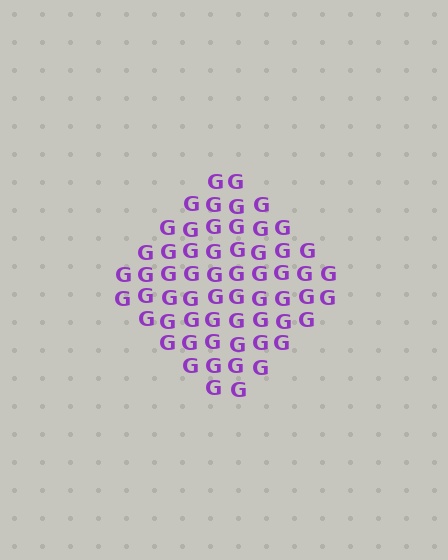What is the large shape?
The large shape is a diamond.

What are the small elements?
The small elements are letter G's.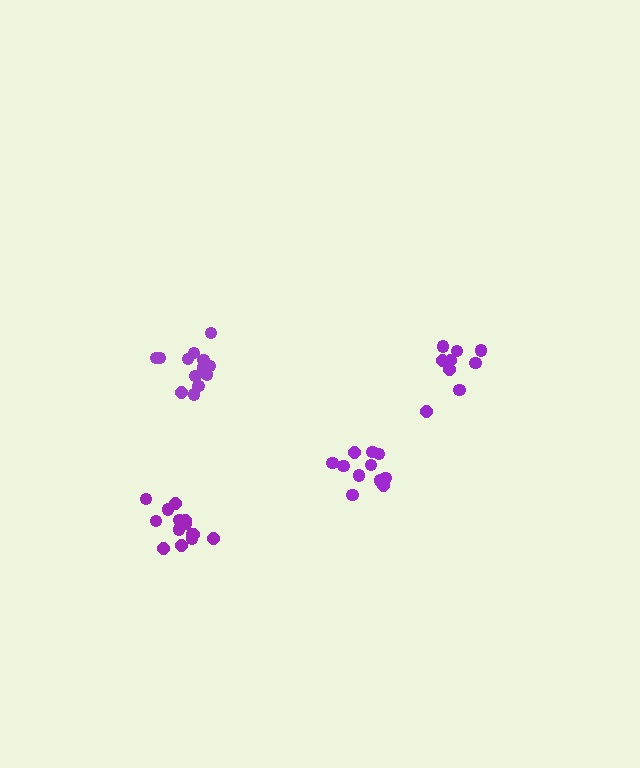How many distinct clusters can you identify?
There are 4 distinct clusters.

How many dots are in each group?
Group 1: 9 dots, Group 2: 14 dots, Group 3: 13 dots, Group 4: 11 dots (47 total).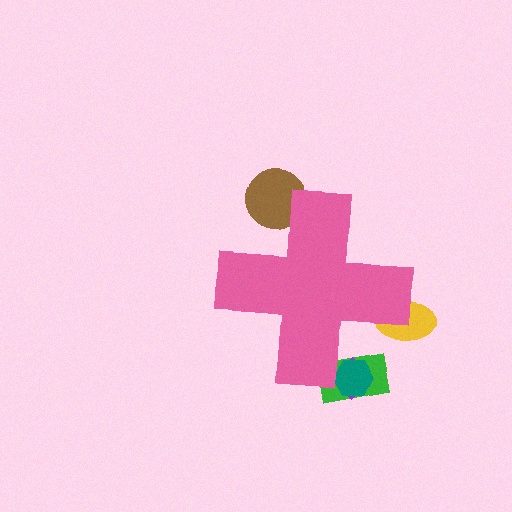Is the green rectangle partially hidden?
Yes, the green rectangle is partially hidden behind the pink cross.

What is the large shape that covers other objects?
A pink cross.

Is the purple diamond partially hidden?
Yes, the purple diamond is partially hidden behind the pink cross.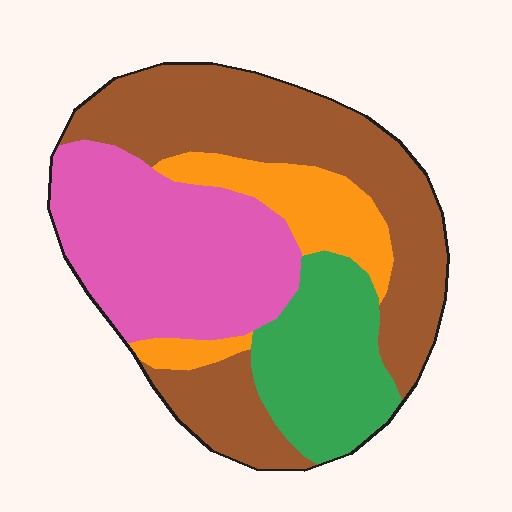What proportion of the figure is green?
Green takes up between a sixth and a third of the figure.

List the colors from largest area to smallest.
From largest to smallest: brown, pink, green, orange.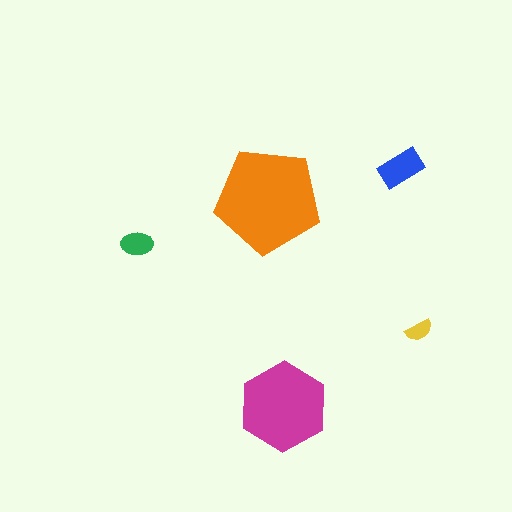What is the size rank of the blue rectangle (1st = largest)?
3rd.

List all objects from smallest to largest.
The yellow semicircle, the green ellipse, the blue rectangle, the magenta hexagon, the orange pentagon.